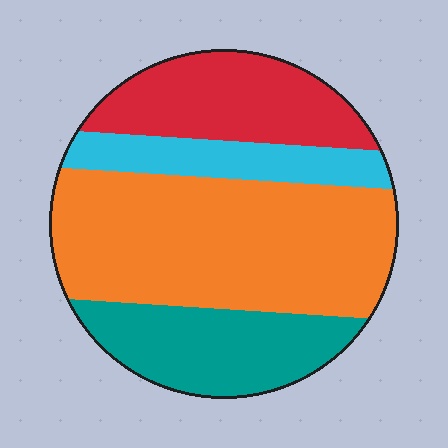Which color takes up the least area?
Cyan, at roughly 15%.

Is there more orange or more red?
Orange.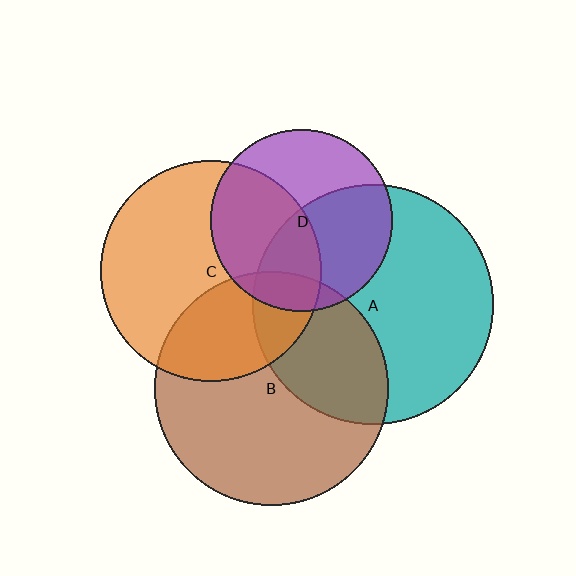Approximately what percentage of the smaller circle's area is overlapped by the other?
Approximately 50%.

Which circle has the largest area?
Circle A (teal).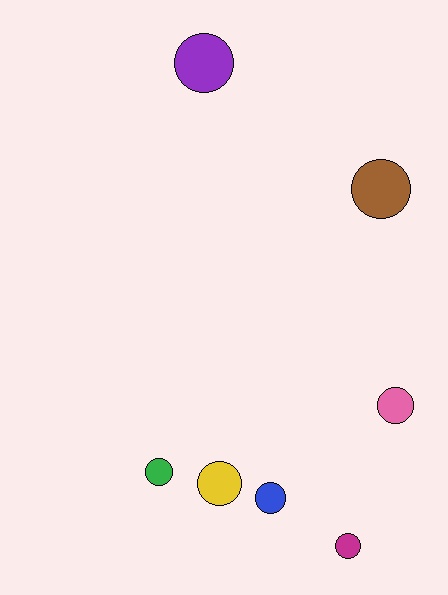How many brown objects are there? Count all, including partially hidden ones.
There is 1 brown object.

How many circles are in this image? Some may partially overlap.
There are 7 circles.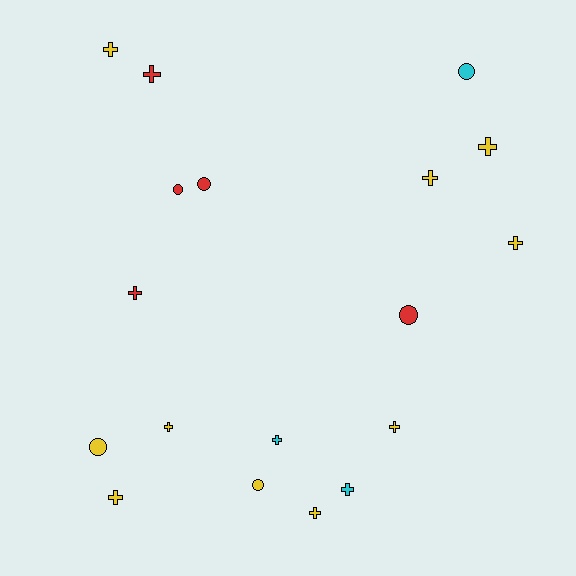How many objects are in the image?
There are 18 objects.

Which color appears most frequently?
Yellow, with 10 objects.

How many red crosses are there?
There are 2 red crosses.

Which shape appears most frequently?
Cross, with 12 objects.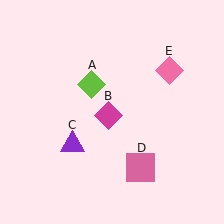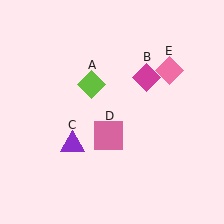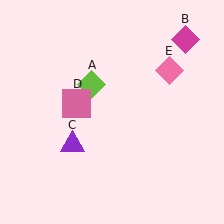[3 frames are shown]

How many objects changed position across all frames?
2 objects changed position: magenta diamond (object B), pink square (object D).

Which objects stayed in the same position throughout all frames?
Lime diamond (object A) and purple triangle (object C) and pink diamond (object E) remained stationary.